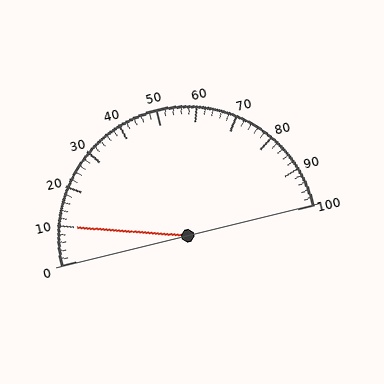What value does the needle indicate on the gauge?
The needle indicates approximately 10.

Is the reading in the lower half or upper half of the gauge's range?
The reading is in the lower half of the range (0 to 100).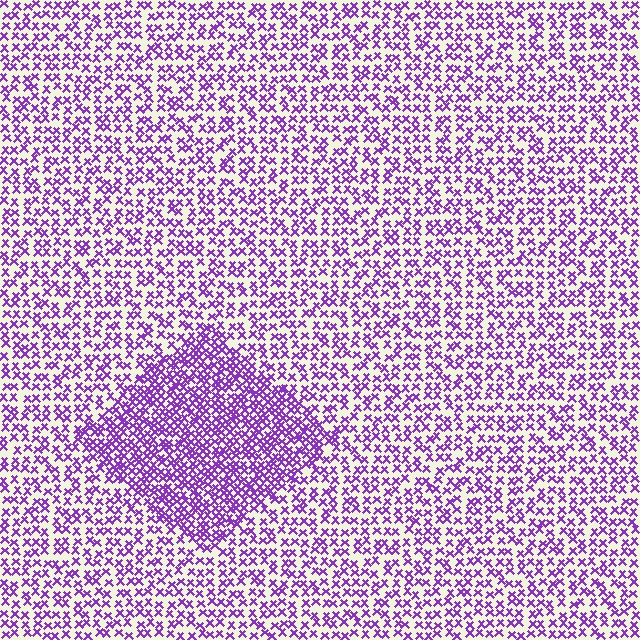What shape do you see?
I see a diamond.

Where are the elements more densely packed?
The elements are more densely packed inside the diamond boundary.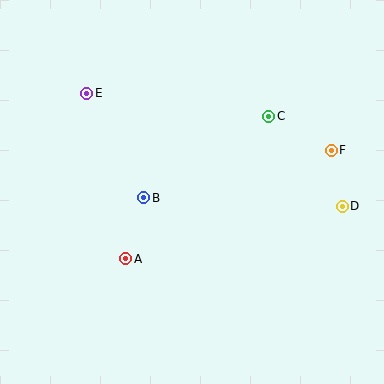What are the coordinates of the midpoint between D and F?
The midpoint between D and F is at (337, 178).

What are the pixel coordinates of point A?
Point A is at (126, 259).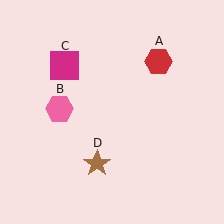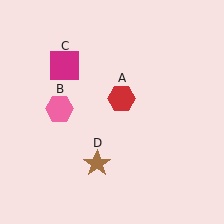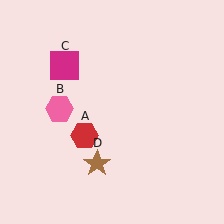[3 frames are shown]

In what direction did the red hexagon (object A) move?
The red hexagon (object A) moved down and to the left.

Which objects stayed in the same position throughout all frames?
Pink hexagon (object B) and magenta square (object C) and brown star (object D) remained stationary.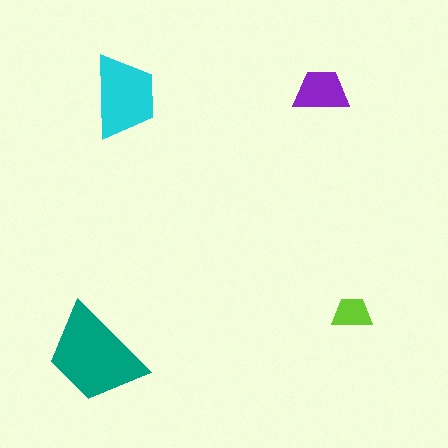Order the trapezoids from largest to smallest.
the teal one, the cyan one, the purple one, the lime one.